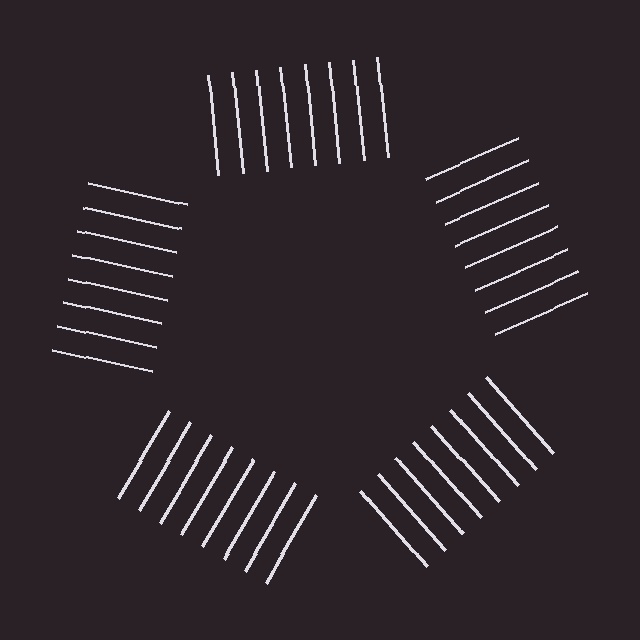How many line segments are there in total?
40 — 8 along each of the 5 edges.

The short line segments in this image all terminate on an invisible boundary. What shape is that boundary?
An illusory pentagon — the line segments terminate on its edges but no continuous stroke is drawn.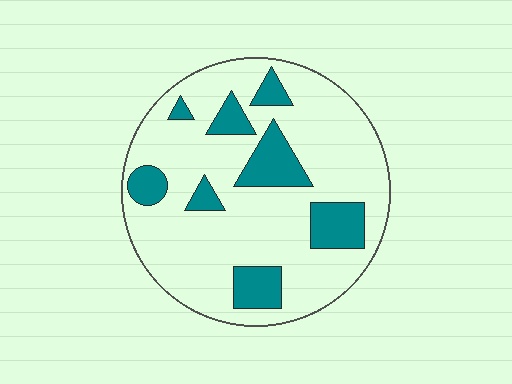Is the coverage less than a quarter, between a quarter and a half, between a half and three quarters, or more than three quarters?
Less than a quarter.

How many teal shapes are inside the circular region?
8.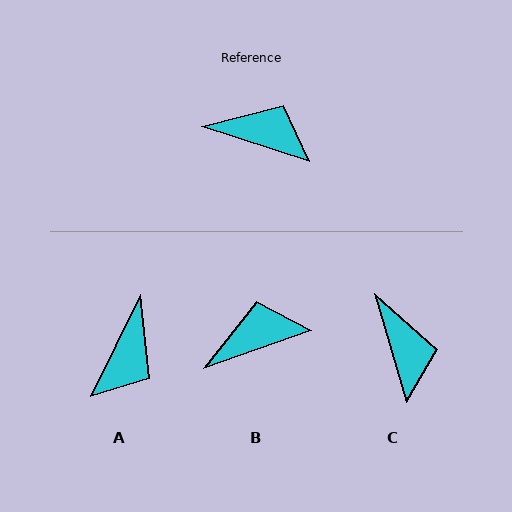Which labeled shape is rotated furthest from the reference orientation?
A, about 98 degrees away.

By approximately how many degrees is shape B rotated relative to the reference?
Approximately 37 degrees counter-clockwise.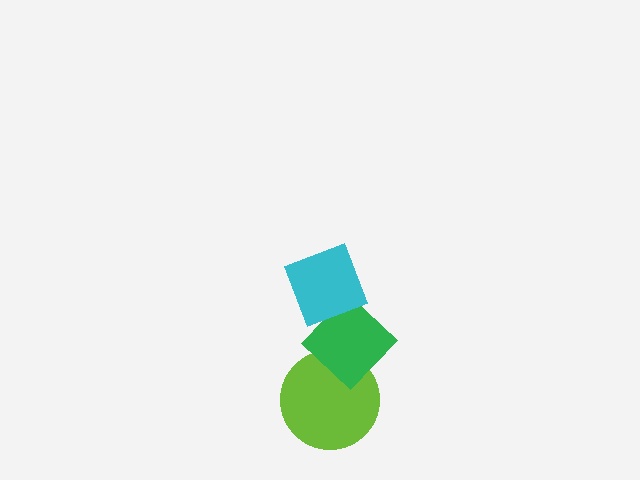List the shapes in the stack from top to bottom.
From top to bottom: the cyan diamond, the green diamond, the lime circle.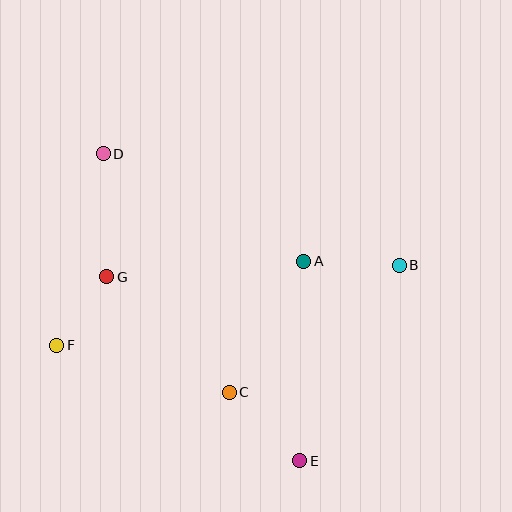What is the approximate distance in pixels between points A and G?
The distance between A and G is approximately 198 pixels.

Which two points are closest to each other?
Points F and G are closest to each other.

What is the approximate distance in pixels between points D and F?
The distance between D and F is approximately 197 pixels.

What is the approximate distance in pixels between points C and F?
The distance between C and F is approximately 179 pixels.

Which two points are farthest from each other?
Points D and E are farthest from each other.